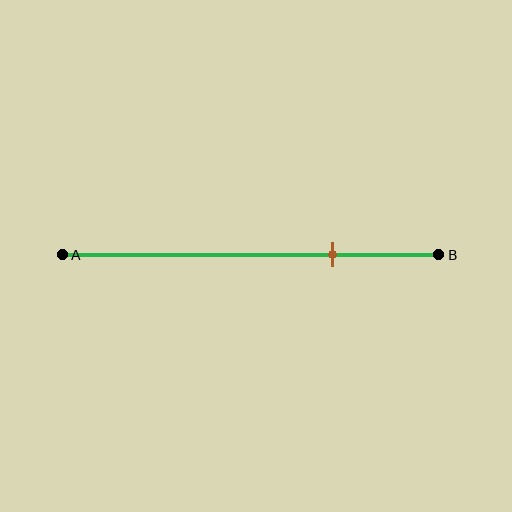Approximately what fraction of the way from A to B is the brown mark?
The brown mark is approximately 70% of the way from A to B.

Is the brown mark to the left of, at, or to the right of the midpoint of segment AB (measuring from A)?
The brown mark is to the right of the midpoint of segment AB.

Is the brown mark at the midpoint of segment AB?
No, the mark is at about 70% from A, not at the 50% midpoint.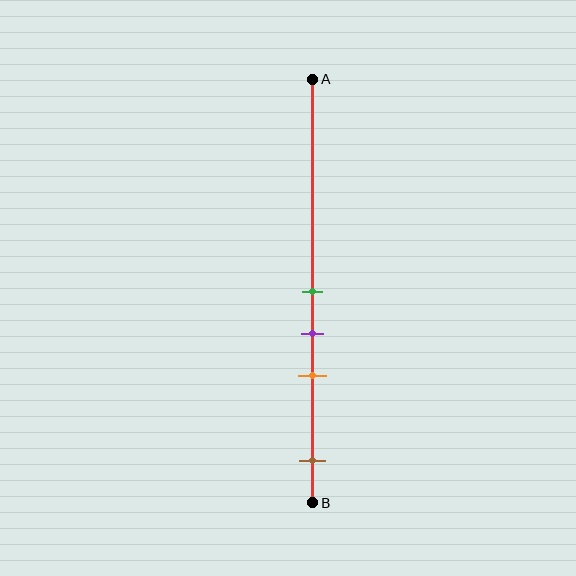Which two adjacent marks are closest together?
The green and purple marks are the closest adjacent pair.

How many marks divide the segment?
There are 4 marks dividing the segment.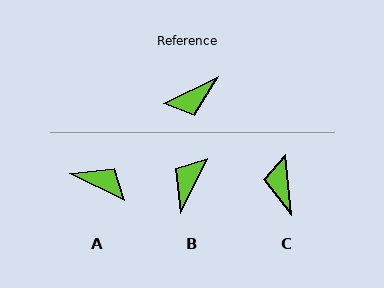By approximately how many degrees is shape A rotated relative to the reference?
Approximately 127 degrees counter-clockwise.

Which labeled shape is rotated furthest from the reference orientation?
B, about 142 degrees away.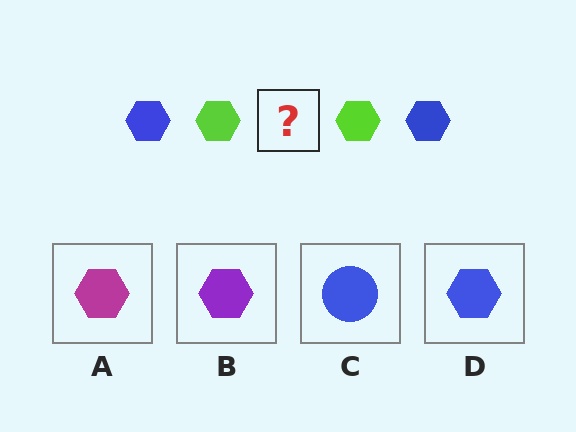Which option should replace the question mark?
Option D.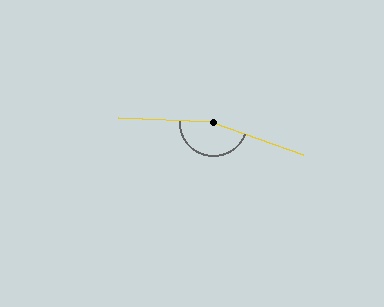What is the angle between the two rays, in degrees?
Approximately 163 degrees.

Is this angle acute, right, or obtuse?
It is obtuse.